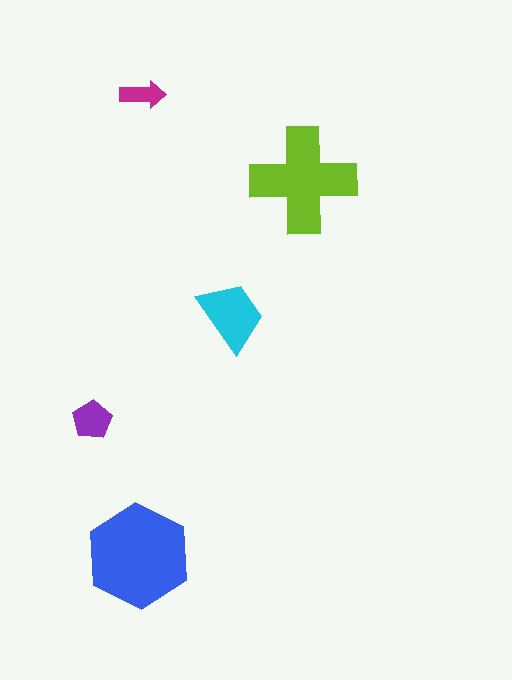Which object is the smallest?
The magenta arrow.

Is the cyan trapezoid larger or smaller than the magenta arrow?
Larger.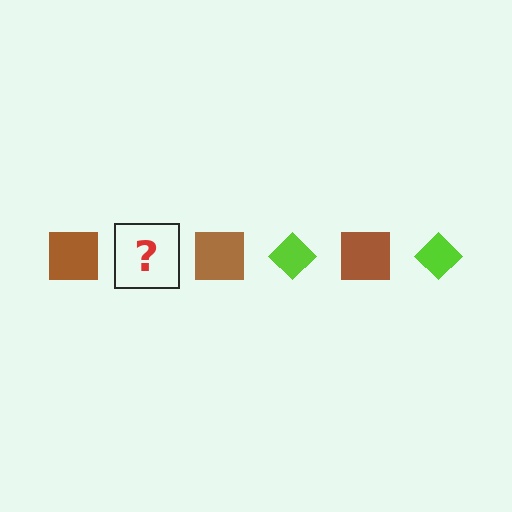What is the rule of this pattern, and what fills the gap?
The rule is that the pattern alternates between brown square and lime diamond. The gap should be filled with a lime diamond.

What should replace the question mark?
The question mark should be replaced with a lime diamond.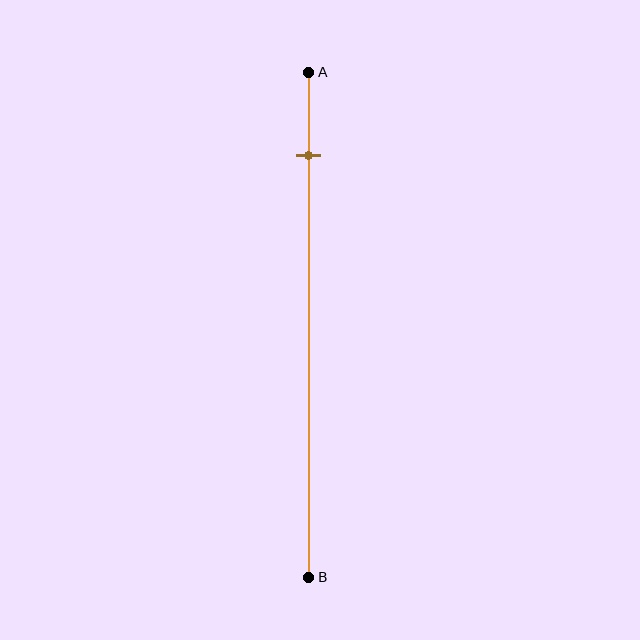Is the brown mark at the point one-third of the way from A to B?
No, the mark is at about 15% from A, not at the 33% one-third point.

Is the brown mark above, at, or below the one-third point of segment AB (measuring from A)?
The brown mark is above the one-third point of segment AB.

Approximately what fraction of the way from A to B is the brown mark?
The brown mark is approximately 15% of the way from A to B.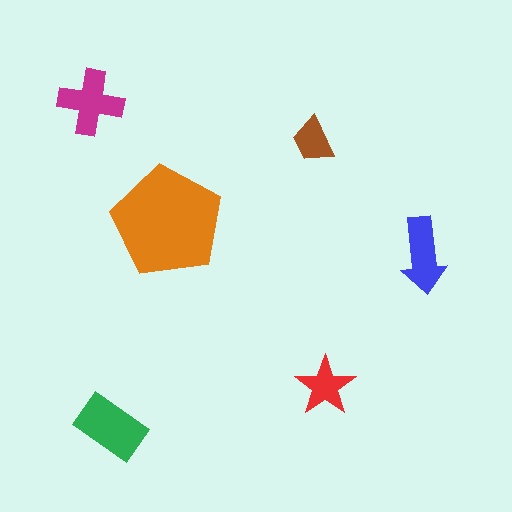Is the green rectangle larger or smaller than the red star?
Larger.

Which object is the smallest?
The brown trapezoid.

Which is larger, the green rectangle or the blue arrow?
The green rectangle.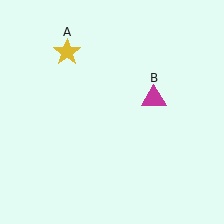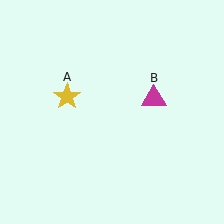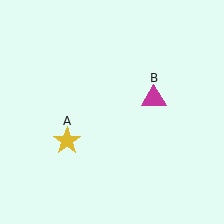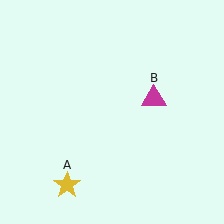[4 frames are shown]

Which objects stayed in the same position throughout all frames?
Magenta triangle (object B) remained stationary.